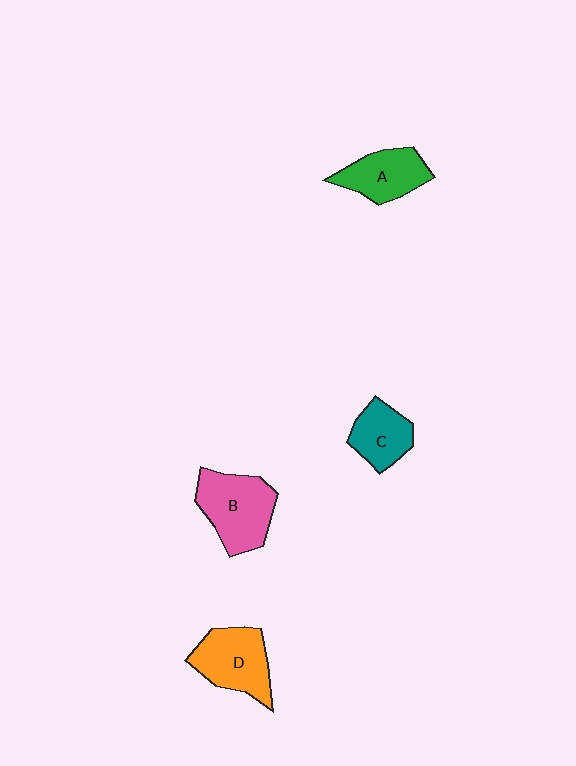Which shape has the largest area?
Shape B (pink).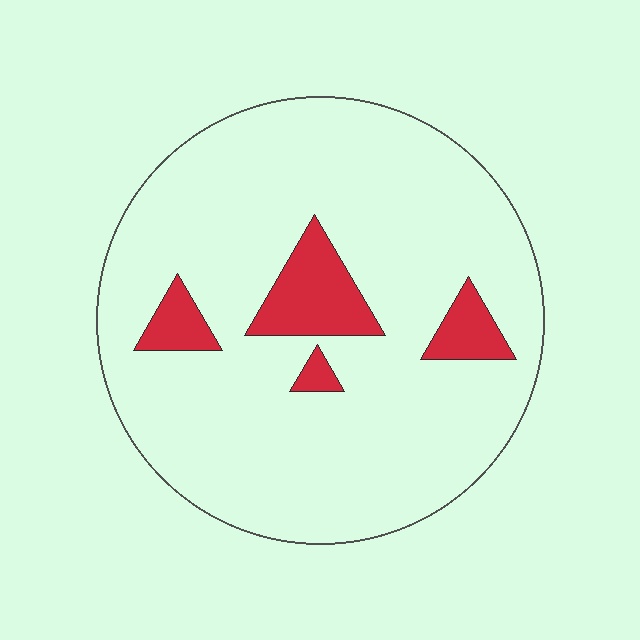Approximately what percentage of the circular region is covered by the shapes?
Approximately 10%.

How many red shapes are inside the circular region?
4.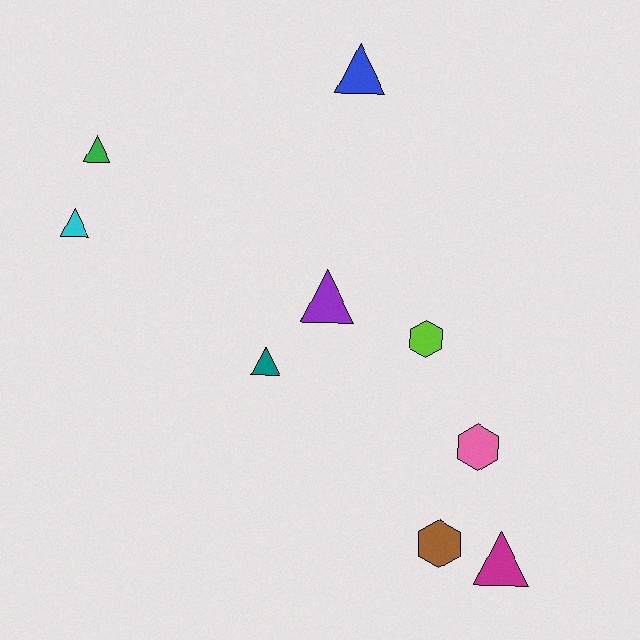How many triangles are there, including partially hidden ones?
There are 6 triangles.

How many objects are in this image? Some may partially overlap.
There are 9 objects.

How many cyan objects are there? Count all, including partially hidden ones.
There is 1 cyan object.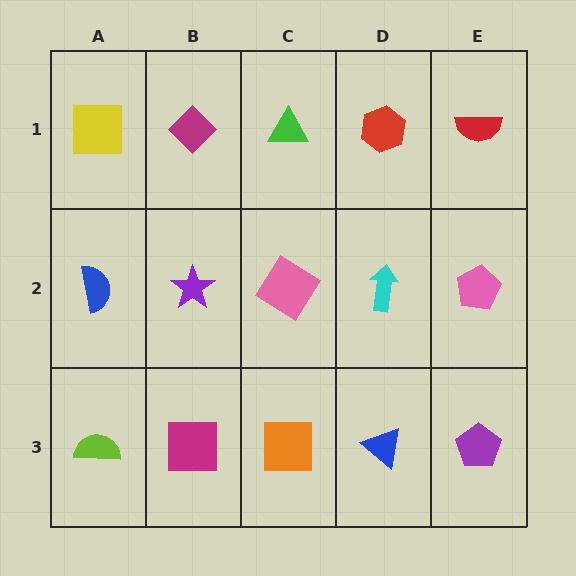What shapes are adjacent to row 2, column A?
A yellow square (row 1, column A), a lime semicircle (row 3, column A), a purple star (row 2, column B).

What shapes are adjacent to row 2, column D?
A red hexagon (row 1, column D), a blue triangle (row 3, column D), a pink diamond (row 2, column C), a pink pentagon (row 2, column E).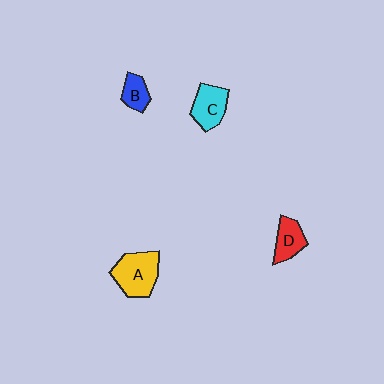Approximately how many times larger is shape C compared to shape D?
Approximately 1.2 times.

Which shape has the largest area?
Shape A (yellow).